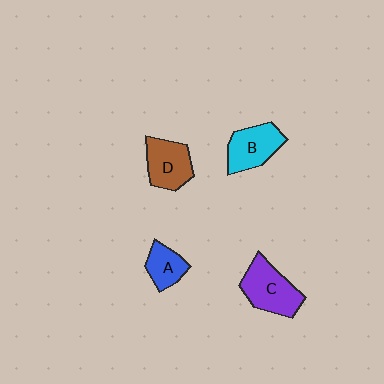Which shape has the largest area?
Shape C (purple).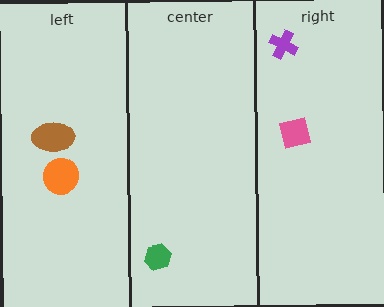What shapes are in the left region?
The brown ellipse, the orange circle.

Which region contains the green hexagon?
The center region.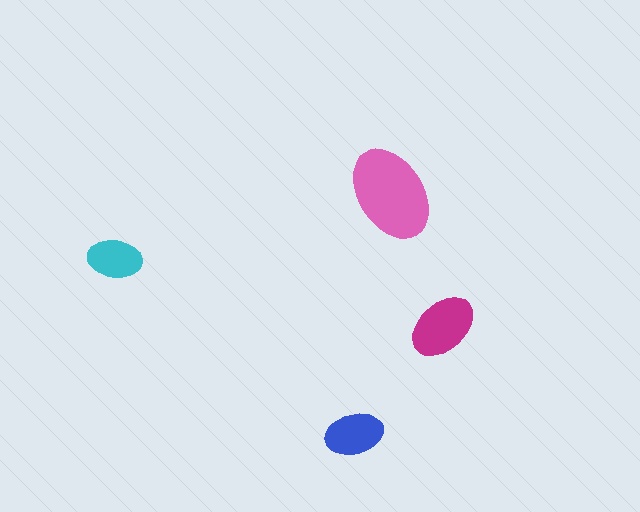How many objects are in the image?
There are 4 objects in the image.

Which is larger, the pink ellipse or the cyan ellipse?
The pink one.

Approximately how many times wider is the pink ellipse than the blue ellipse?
About 1.5 times wider.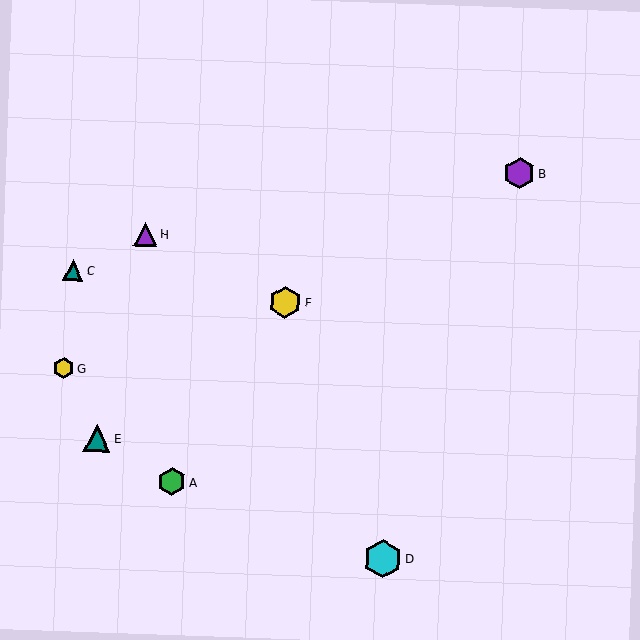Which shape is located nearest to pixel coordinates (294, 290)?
The yellow hexagon (labeled F) at (285, 302) is nearest to that location.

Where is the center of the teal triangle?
The center of the teal triangle is at (97, 438).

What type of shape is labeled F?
Shape F is a yellow hexagon.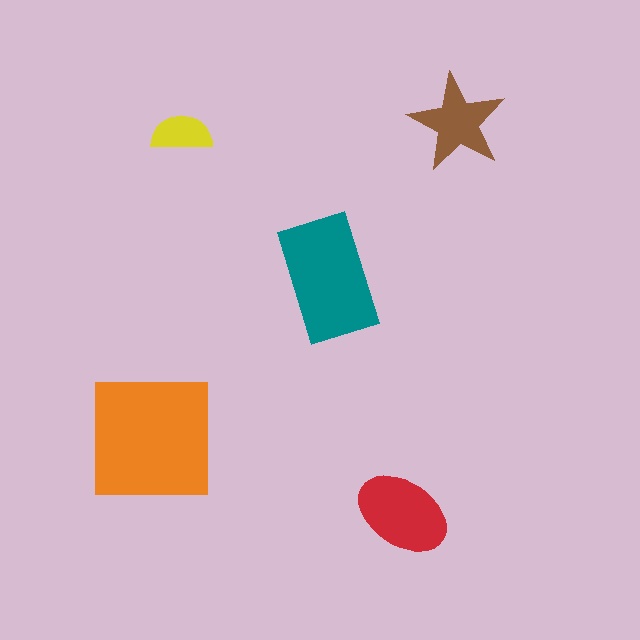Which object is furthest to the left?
The orange square is leftmost.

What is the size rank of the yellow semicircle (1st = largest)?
5th.